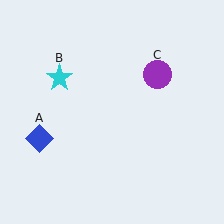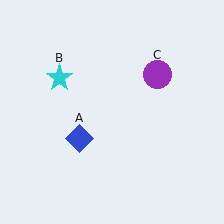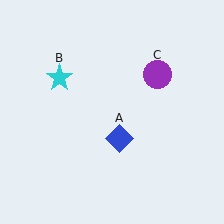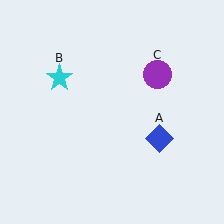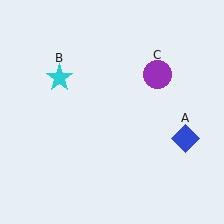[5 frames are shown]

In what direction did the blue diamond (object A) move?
The blue diamond (object A) moved right.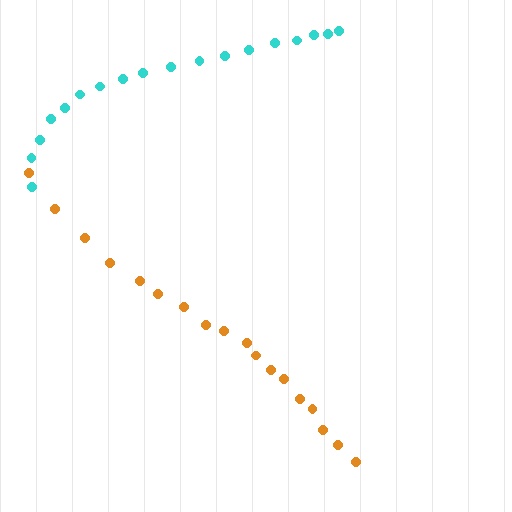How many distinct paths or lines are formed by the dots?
There are 2 distinct paths.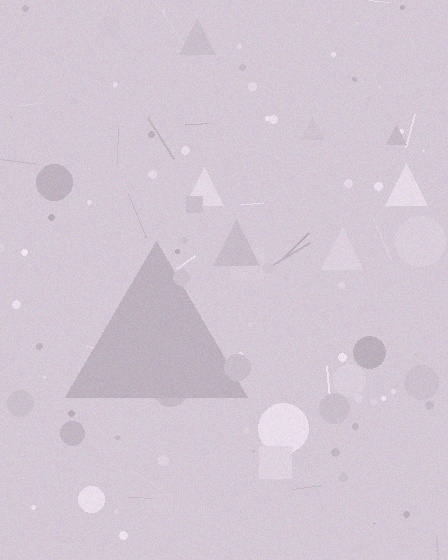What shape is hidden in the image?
A triangle is hidden in the image.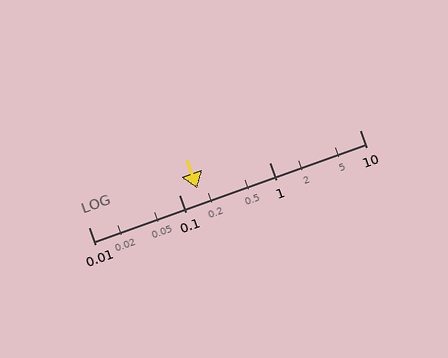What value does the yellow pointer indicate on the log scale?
The pointer indicates approximately 0.16.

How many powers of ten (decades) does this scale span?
The scale spans 3 decades, from 0.01 to 10.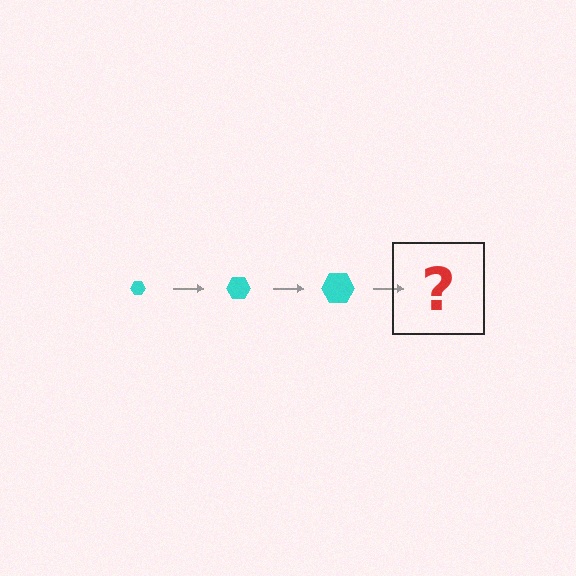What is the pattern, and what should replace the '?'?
The pattern is that the hexagon gets progressively larger each step. The '?' should be a cyan hexagon, larger than the previous one.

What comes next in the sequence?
The next element should be a cyan hexagon, larger than the previous one.